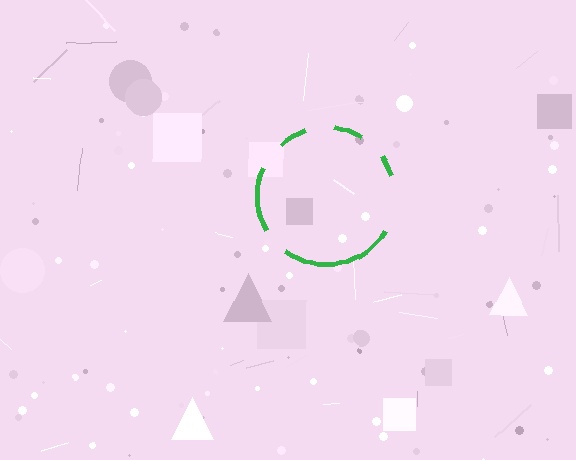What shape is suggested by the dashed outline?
The dashed outline suggests a circle.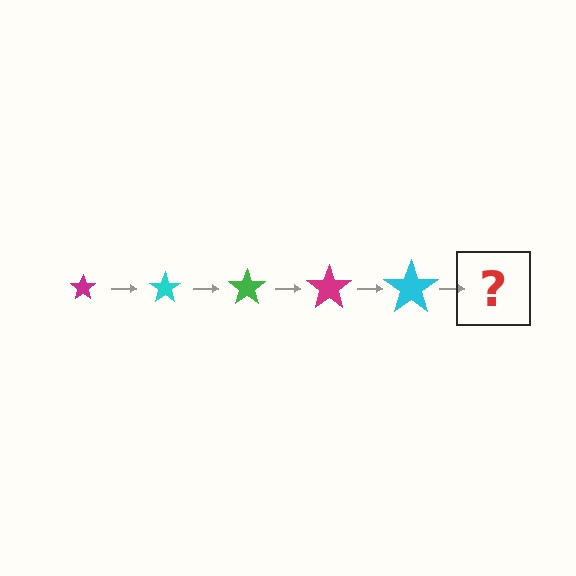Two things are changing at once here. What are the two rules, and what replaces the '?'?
The two rules are that the star grows larger each step and the color cycles through magenta, cyan, and green. The '?' should be a green star, larger than the previous one.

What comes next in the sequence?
The next element should be a green star, larger than the previous one.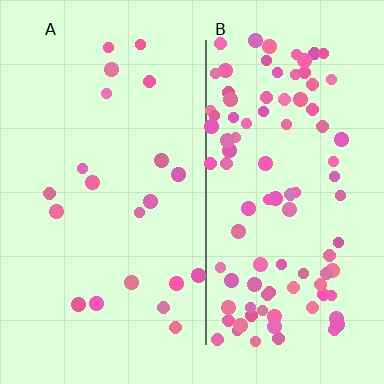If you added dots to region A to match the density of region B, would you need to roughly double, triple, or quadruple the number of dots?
Approximately quadruple.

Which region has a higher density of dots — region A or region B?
B (the right).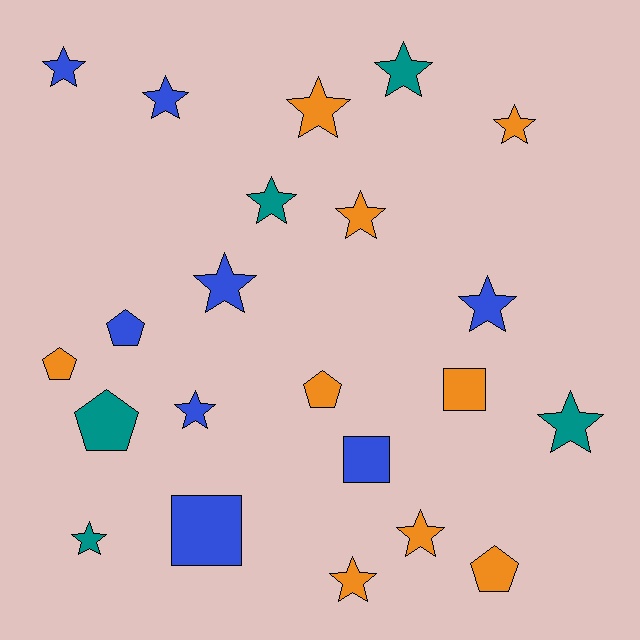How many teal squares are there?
There are no teal squares.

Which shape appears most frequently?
Star, with 14 objects.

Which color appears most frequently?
Orange, with 9 objects.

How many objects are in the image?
There are 22 objects.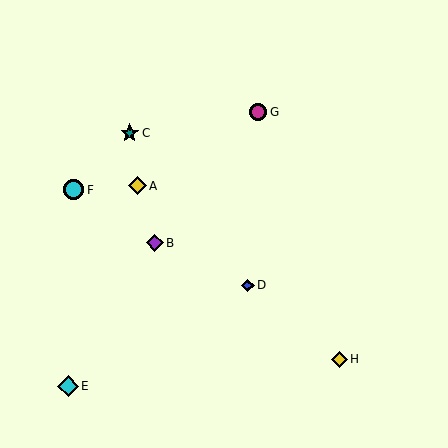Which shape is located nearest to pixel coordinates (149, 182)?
The yellow diamond (labeled A) at (137, 186) is nearest to that location.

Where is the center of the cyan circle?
The center of the cyan circle is at (73, 190).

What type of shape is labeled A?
Shape A is a yellow diamond.